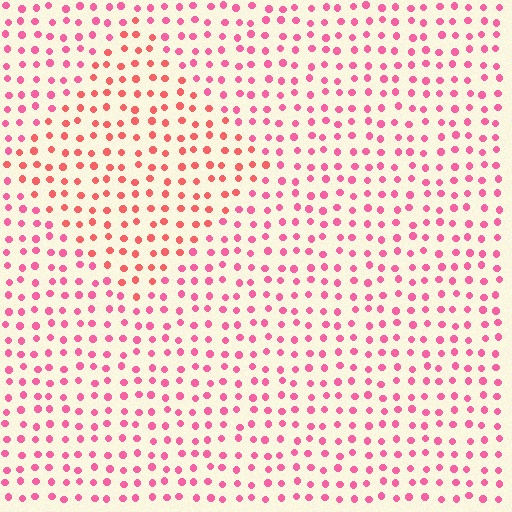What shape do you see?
I see a diamond.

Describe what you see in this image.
The image is filled with small pink elements in a uniform arrangement. A diamond-shaped region is visible where the elements are tinted to a slightly different hue, forming a subtle color boundary.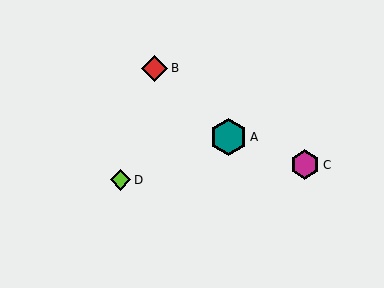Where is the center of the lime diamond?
The center of the lime diamond is at (121, 180).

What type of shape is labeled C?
Shape C is a magenta hexagon.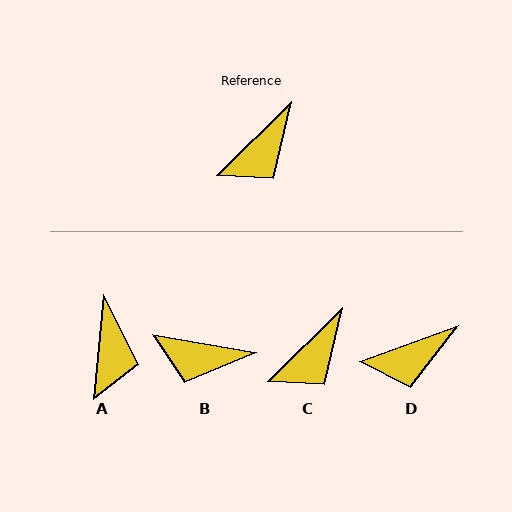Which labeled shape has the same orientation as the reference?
C.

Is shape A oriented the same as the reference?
No, it is off by about 40 degrees.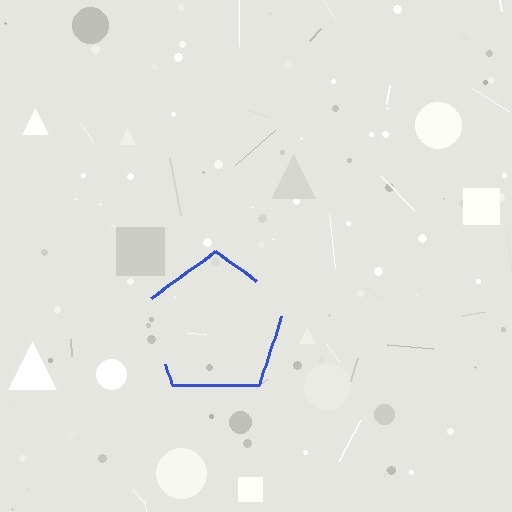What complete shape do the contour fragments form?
The contour fragments form a pentagon.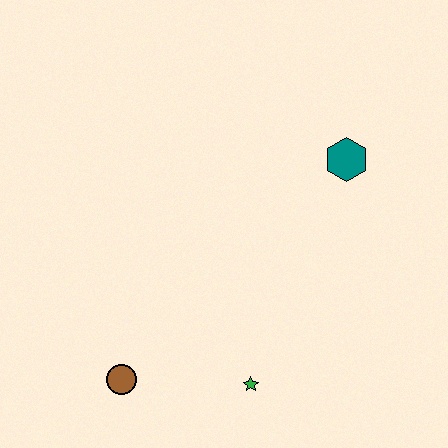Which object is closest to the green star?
The brown circle is closest to the green star.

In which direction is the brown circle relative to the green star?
The brown circle is to the left of the green star.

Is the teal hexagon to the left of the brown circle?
No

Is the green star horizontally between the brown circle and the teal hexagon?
Yes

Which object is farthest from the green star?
The teal hexagon is farthest from the green star.